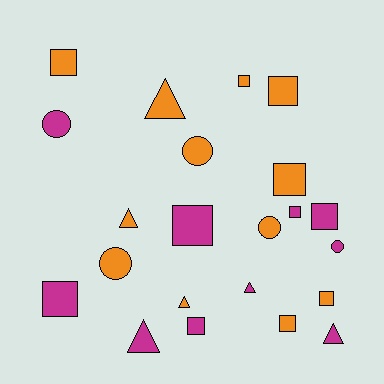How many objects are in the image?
There are 22 objects.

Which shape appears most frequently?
Square, with 11 objects.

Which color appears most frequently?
Orange, with 12 objects.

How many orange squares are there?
There are 6 orange squares.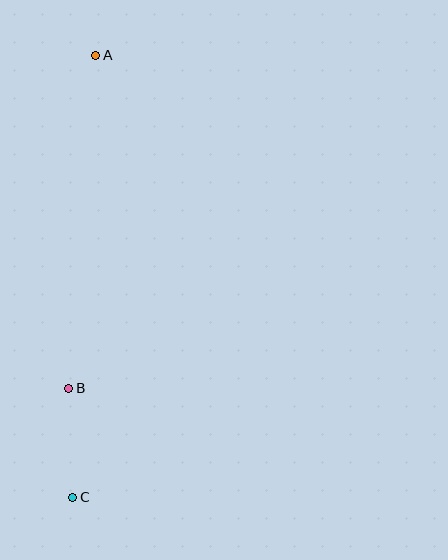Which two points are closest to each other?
Points B and C are closest to each other.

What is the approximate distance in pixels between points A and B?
The distance between A and B is approximately 334 pixels.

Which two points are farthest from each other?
Points A and C are farthest from each other.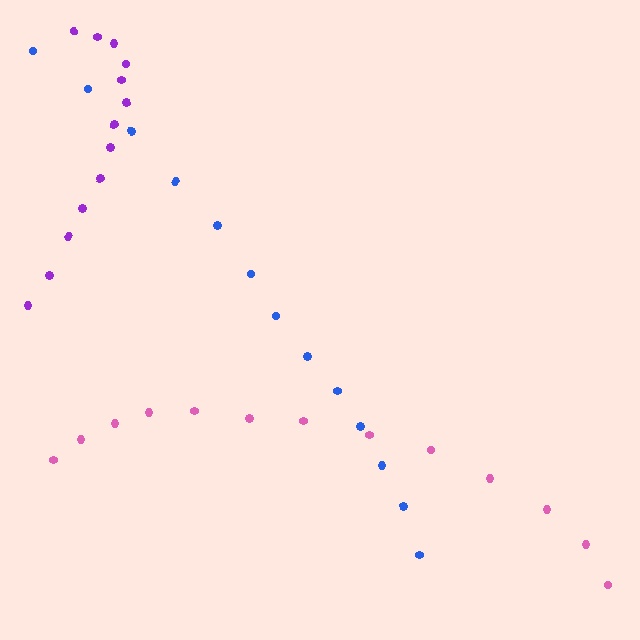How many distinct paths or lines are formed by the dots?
There are 3 distinct paths.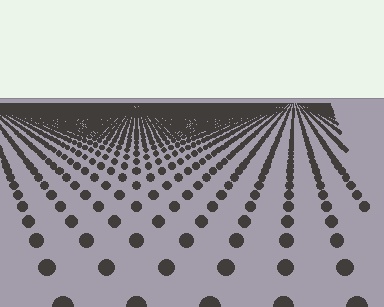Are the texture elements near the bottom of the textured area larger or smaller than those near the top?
Larger. Near the bottom, elements are closer to the viewer and appear at a bigger on-screen size.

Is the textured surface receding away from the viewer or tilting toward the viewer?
The surface is receding away from the viewer. Texture elements get smaller and denser toward the top.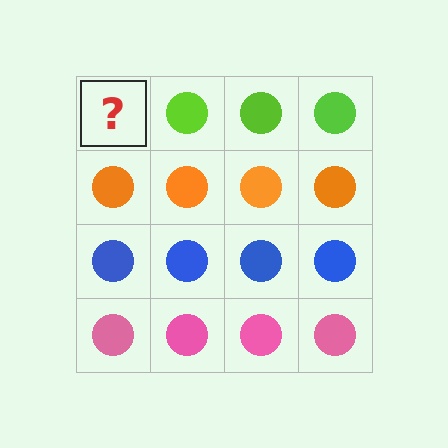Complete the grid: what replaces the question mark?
The question mark should be replaced with a lime circle.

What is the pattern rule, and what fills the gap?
The rule is that each row has a consistent color. The gap should be filled with a lime circle.